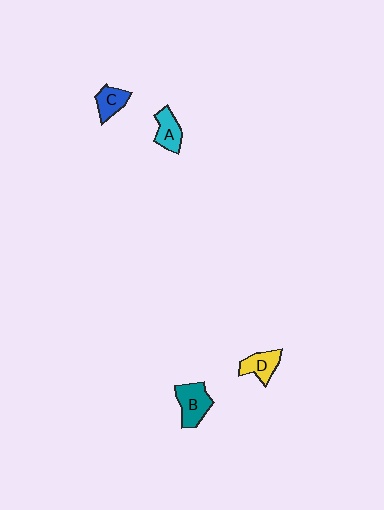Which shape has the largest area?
Shape B (teal).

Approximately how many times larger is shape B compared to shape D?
Approximately 1.3 times.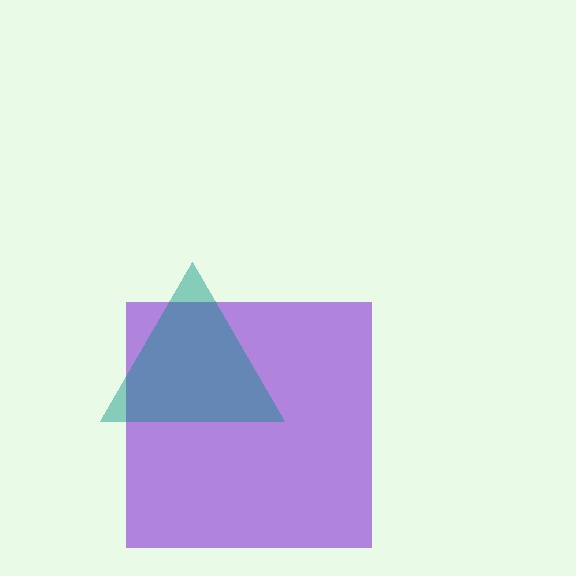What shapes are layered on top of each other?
The layered shapes are: a purple square, a teal triangle.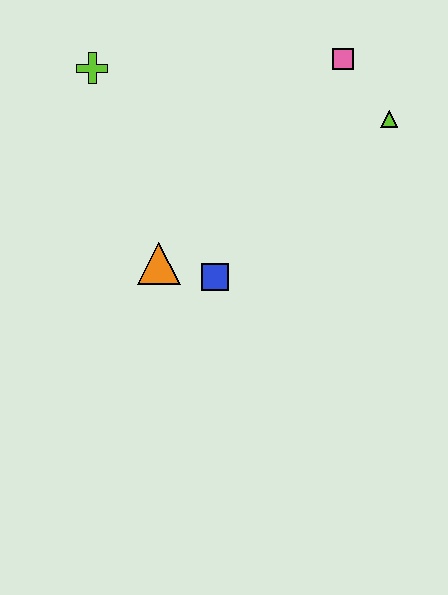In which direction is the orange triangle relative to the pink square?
The orange triangle is below the pink square.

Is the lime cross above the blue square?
Yes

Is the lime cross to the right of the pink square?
No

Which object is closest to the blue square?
The orange triangle is closest to the blue square.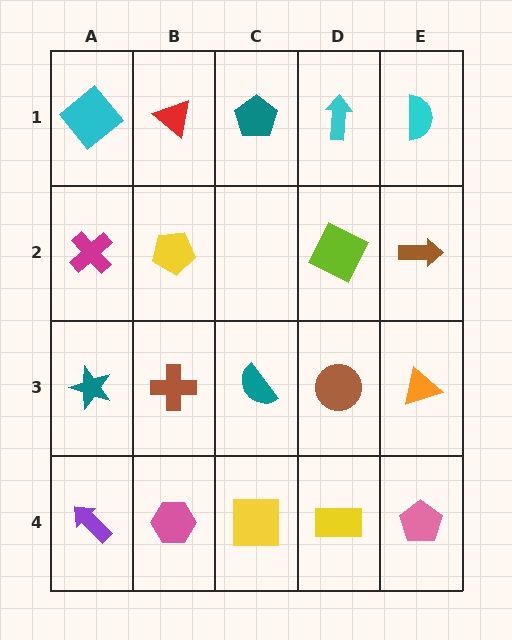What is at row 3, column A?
A teal star.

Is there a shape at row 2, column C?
No, that cell is empty.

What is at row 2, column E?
A brown arrow.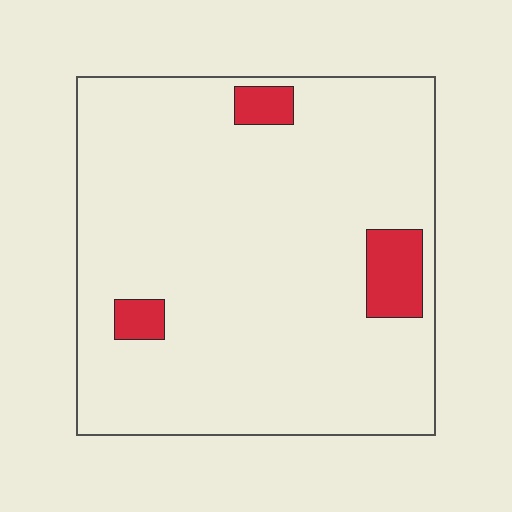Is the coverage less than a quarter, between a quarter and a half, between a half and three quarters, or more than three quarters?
Less than a quarter.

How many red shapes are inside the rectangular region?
3.